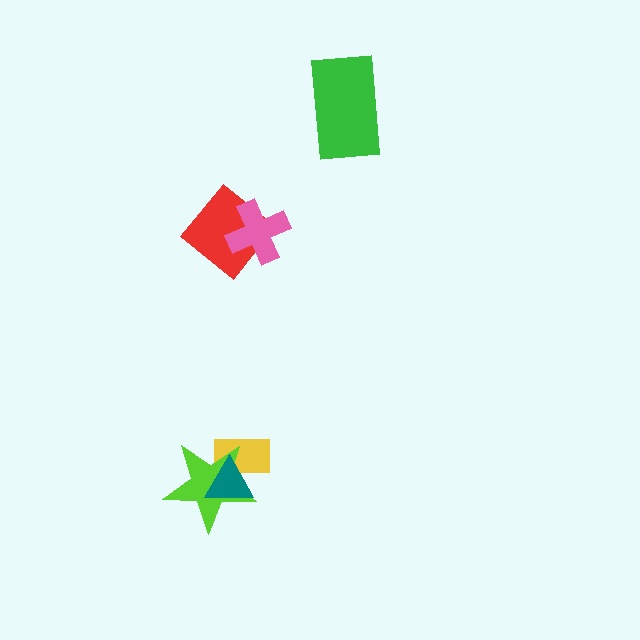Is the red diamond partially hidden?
Yes, it is partially covered by another shape.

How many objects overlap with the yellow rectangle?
2 objects overlap with the yellow rectangle.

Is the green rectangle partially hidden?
No, no other shape covers it.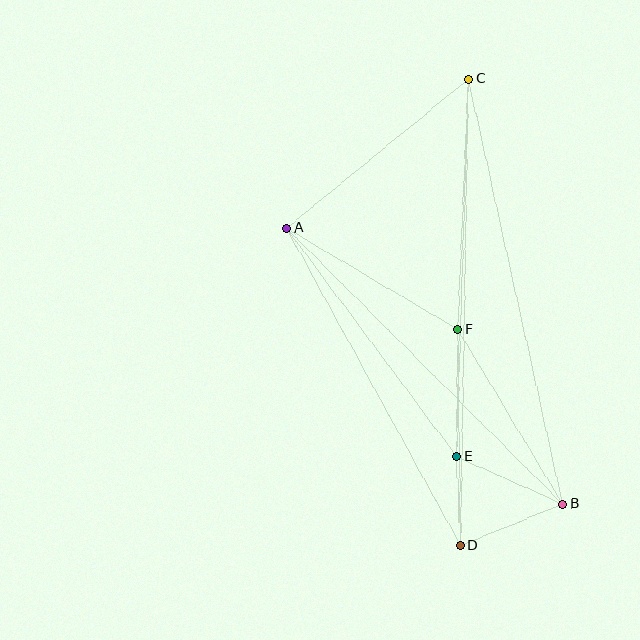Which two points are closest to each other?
Points D and E are closest to each other.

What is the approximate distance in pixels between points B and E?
The distance between B and E is approximately 117 pixels.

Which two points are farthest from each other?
Points C and D are farthest from each other.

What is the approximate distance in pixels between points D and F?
The distance between D and F is approximately 216 pixels.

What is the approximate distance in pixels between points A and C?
The distance between A and C is approximately 235 pixels.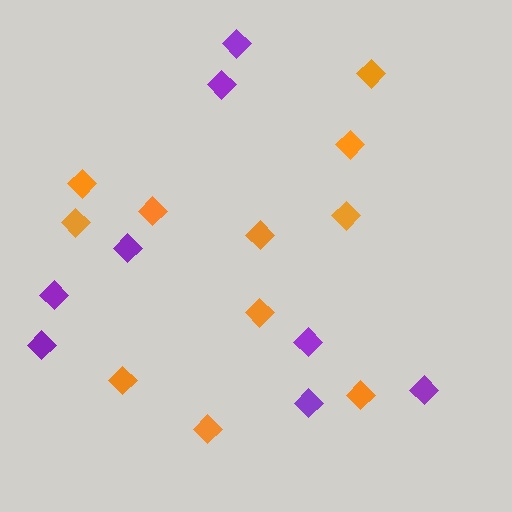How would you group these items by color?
There are 2 groups: one group of orange diamonds (11) and one group of purple diamonds (8).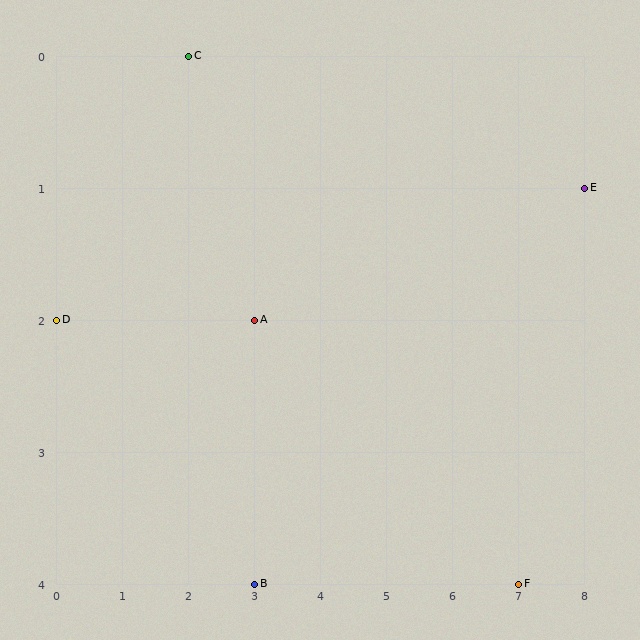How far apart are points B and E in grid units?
Points B and E are 5 columns and 3 rows apart (about 5.8 grid units diagonally).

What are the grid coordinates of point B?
Point B is at grid coordinates (3, 4).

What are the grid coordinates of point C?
Point C is at grid coordinates (2, 0).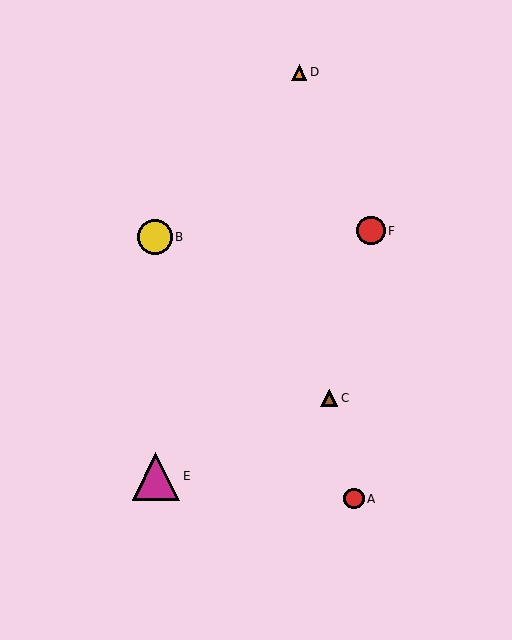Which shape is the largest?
The magenta triangle (labeled E) is the largest.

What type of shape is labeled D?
Shape D is an orange triangle.